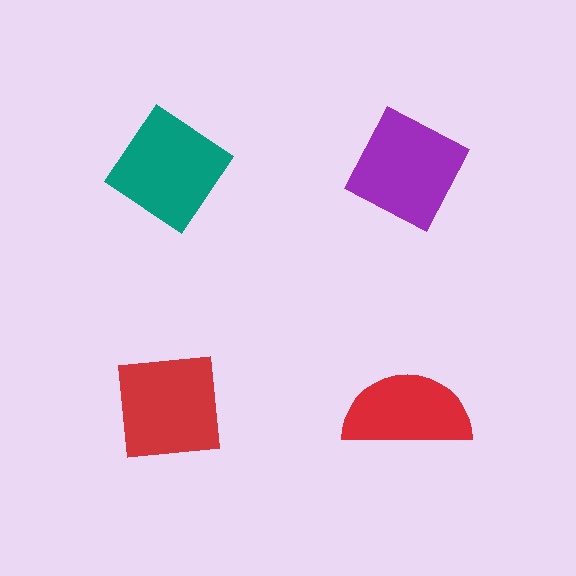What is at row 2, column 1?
A red square.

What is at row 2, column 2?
A red semicircle.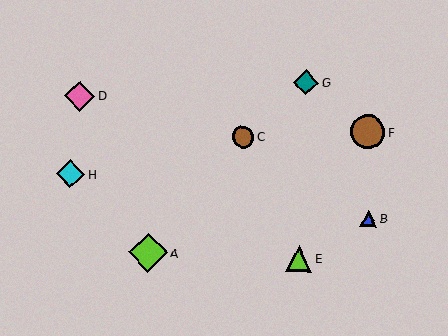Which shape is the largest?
The lime diamond (labeled A) is the largest.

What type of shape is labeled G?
Shape G is a teal diamond.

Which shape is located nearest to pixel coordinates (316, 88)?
The teal diamond (labeled G) at (306, 82) is nearest to that location.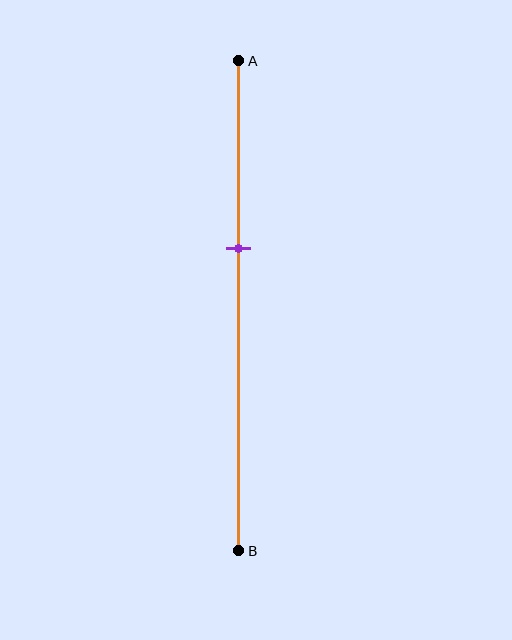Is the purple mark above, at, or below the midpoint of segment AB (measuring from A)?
The purple mark is above the midpoint of segment AB.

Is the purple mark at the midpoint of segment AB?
No, the mark is at about 40% from A, not at the 50% midpoint.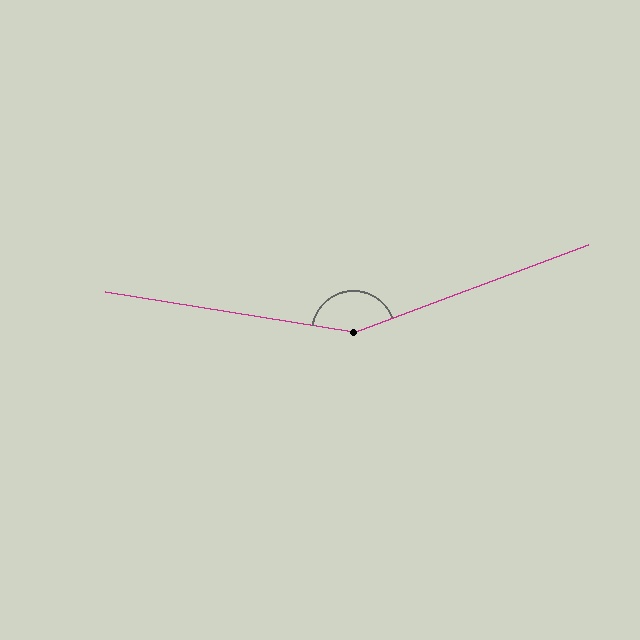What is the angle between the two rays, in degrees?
Approximately 150 degrees.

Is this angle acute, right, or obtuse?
It is obtuse.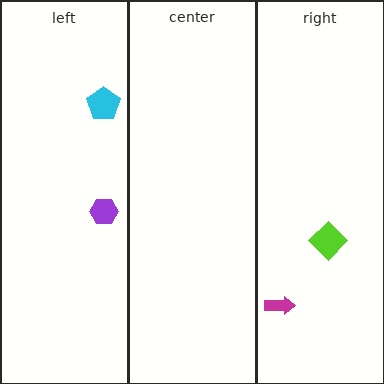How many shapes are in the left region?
2.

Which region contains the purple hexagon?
The left region.